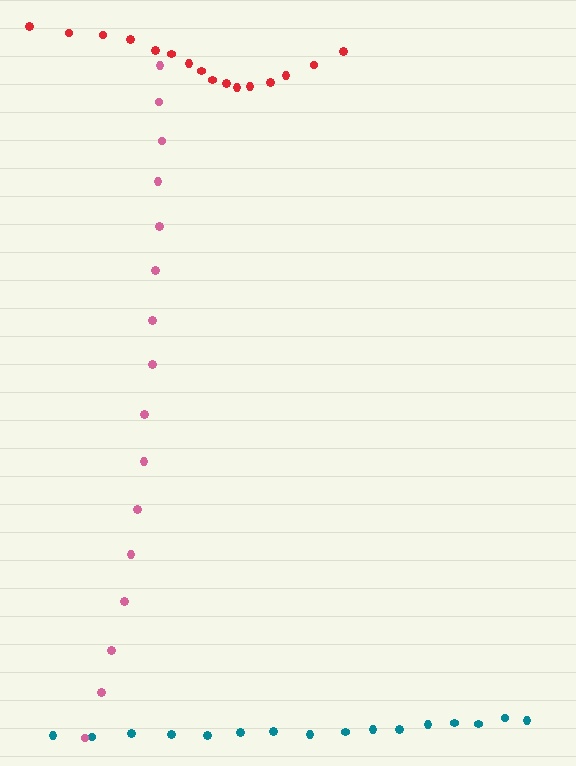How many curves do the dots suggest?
There are 3 distinct paths.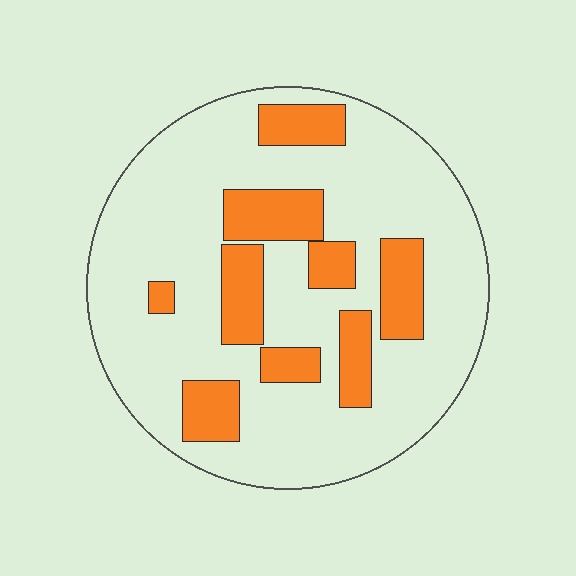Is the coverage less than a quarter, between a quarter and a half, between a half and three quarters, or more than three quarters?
Less than a quarter.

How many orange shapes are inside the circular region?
9.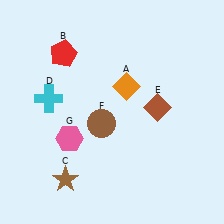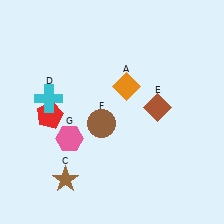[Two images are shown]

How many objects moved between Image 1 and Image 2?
1 object moved between the two images.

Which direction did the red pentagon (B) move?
The red pentagon (B) moved down.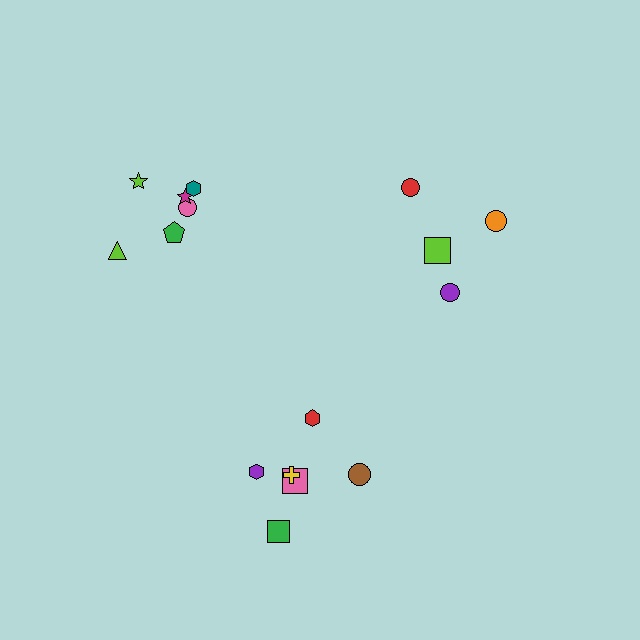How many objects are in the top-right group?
There are 4 objects.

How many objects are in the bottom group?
There are 6 objects.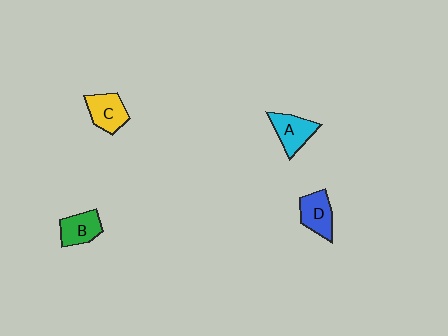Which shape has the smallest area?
Shape B (green).